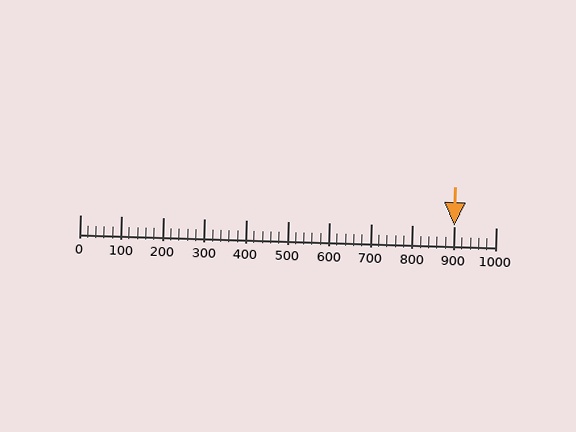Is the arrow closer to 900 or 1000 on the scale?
The arrow is closer to 900.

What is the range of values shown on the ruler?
The ruler shows values from 0 to 1000.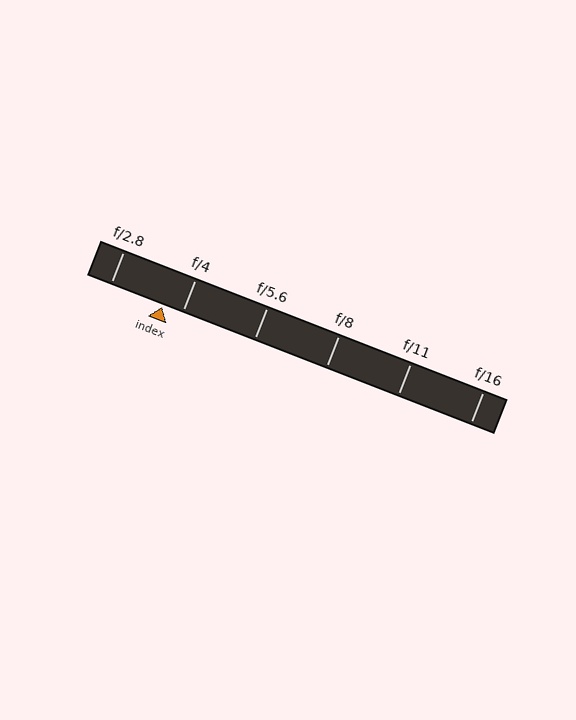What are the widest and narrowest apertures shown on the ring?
The widest aperture shown is f/2.8 and the narrowest is f/16.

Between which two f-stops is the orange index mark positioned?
The index mark is between f/2.8 and f/4.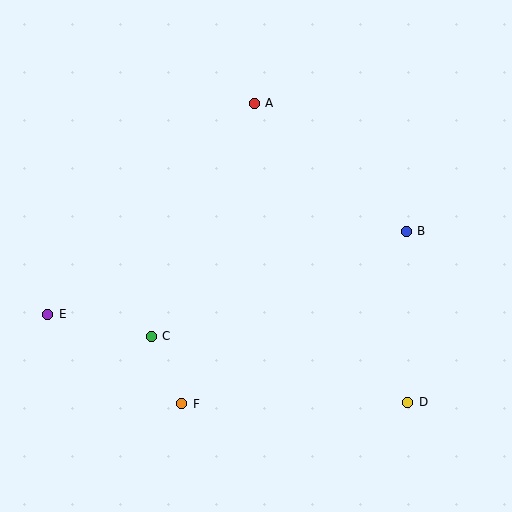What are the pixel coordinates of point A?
Point A is at (254, 103).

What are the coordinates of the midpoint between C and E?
The midpoint between C and E is at (100, 325).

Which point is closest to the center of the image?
Point C at (151, 336) is closest to the center.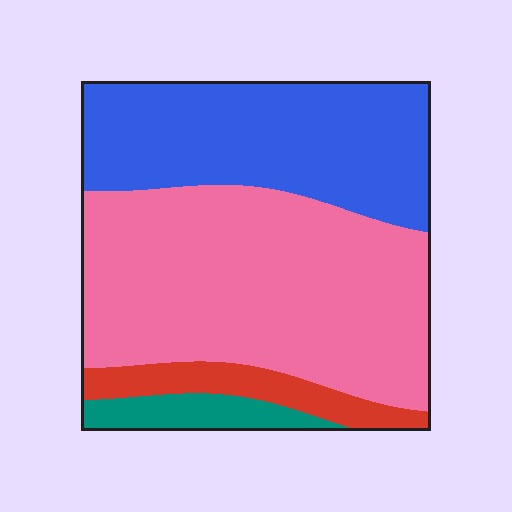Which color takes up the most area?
Pink, at roughly 50%.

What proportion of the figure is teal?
Teal takes up about one tenth (1/10) of the figure.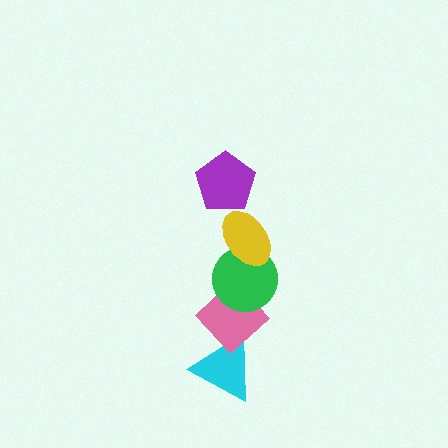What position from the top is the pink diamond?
The pink diamond is 4th from the top.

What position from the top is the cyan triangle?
The cyan triangle is 5th from the top.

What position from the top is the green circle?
The green circle is 3rd from the top.